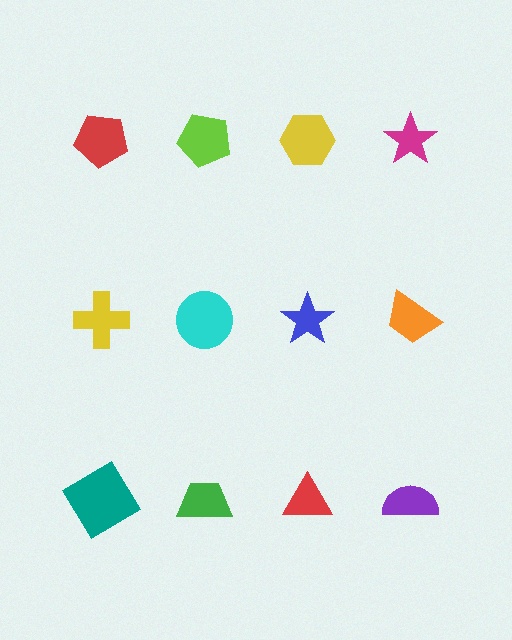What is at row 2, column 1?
A yellow cross.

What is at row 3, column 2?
A green trapezoid.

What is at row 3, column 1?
A teal diamond.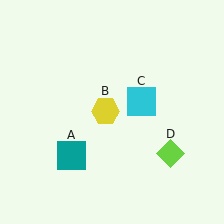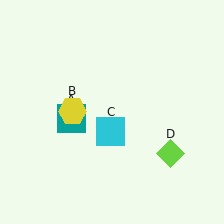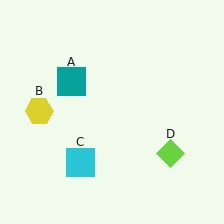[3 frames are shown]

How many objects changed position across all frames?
3 objects changed position: teal square (object A), yellow hexagon (object B), cyan square (object C).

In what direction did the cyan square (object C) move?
The cyan square (object C) moved down and to the left.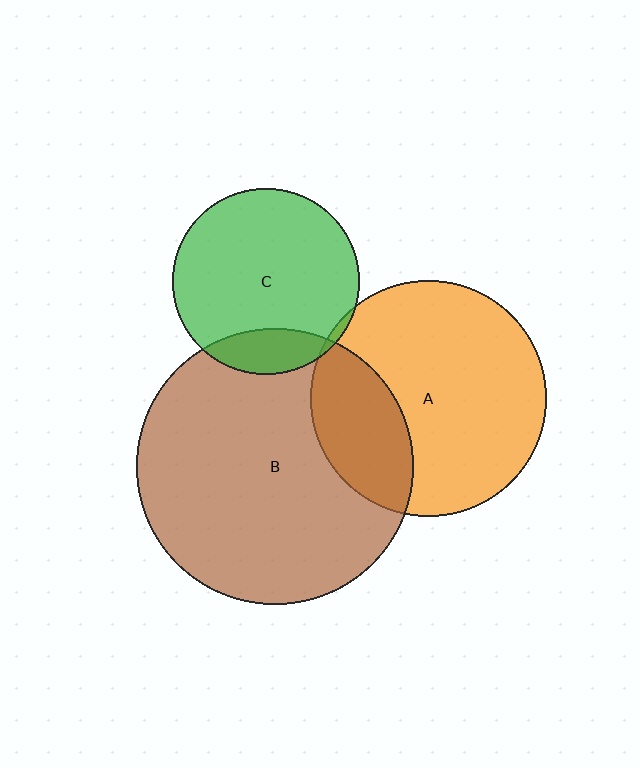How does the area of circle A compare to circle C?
Approximately 1.6 times.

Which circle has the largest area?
Circle B (brown).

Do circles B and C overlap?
Yes.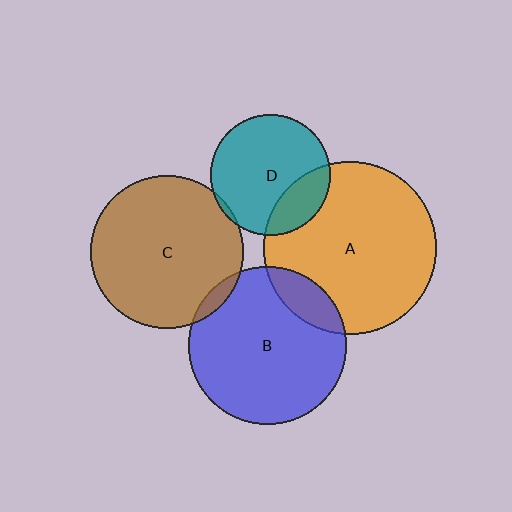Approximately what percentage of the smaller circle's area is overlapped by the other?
Approximately 5%.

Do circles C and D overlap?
Yes.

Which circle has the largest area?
Circle A (orange).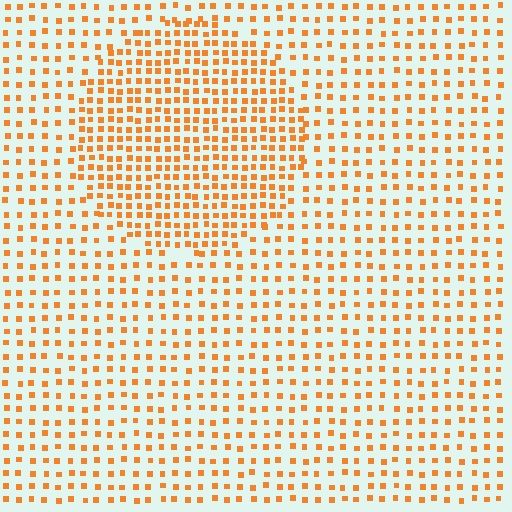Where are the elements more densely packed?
The elements are more densely packed inside the circle boundary.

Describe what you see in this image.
The image contains small orange elements arranged at two different densities. A circle-shaped region is visible where the elements are more densely packed than the surrounding area.